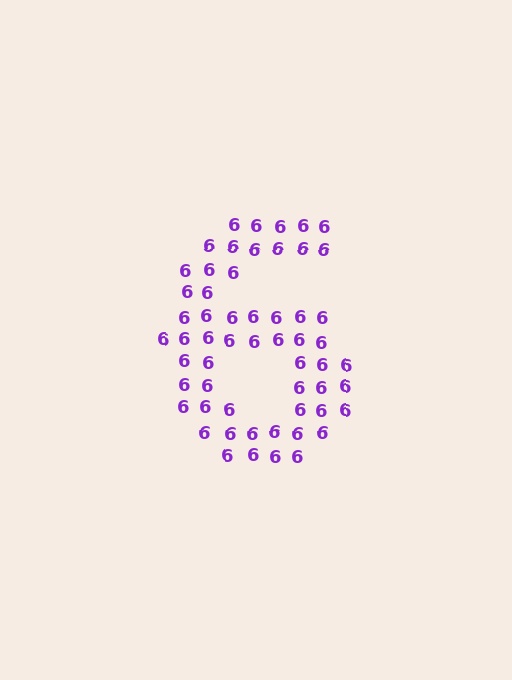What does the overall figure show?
The overall figure shows the digit 6.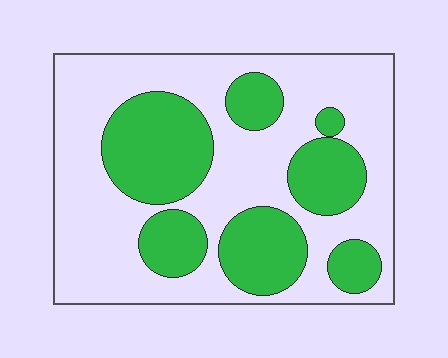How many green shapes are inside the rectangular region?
7.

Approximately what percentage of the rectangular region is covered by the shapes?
Approximately 35%.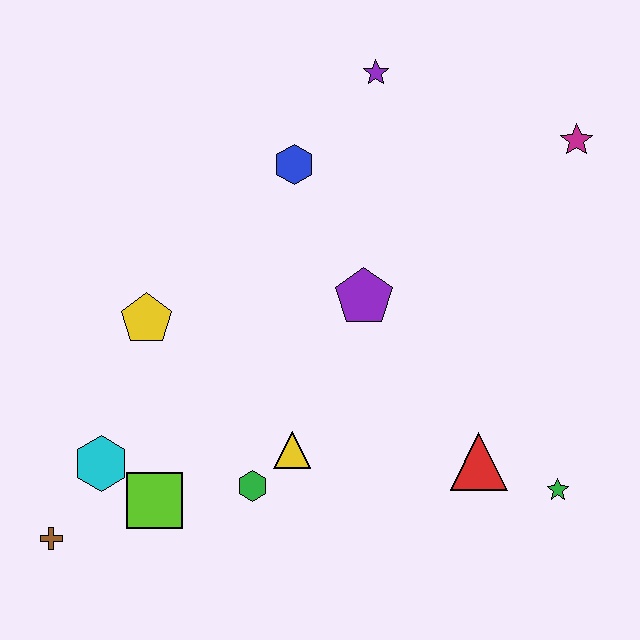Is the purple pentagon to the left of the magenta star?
Yes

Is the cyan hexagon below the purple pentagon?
Yes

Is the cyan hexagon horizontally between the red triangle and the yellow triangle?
No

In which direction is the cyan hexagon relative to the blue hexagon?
The cyan hexagon is below the blue hexagon.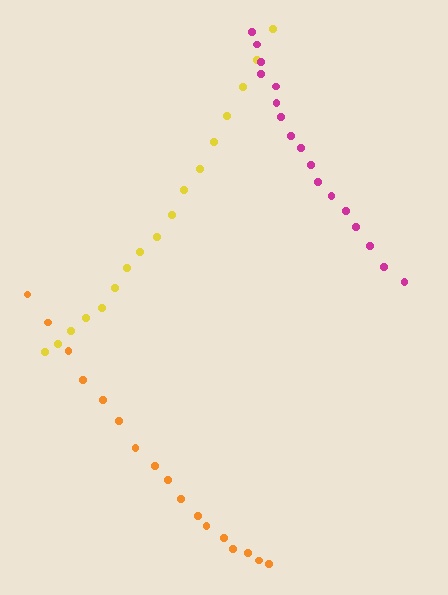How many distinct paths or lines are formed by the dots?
There are 3 distinct paths.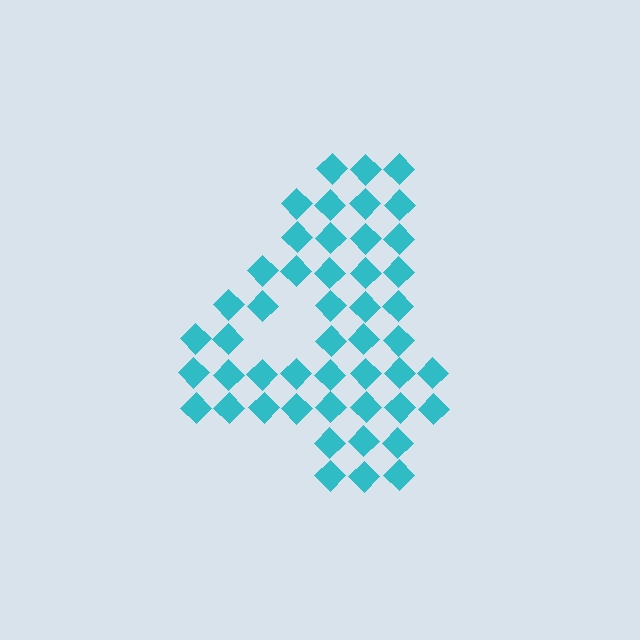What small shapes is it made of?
It is made of small diamonds.